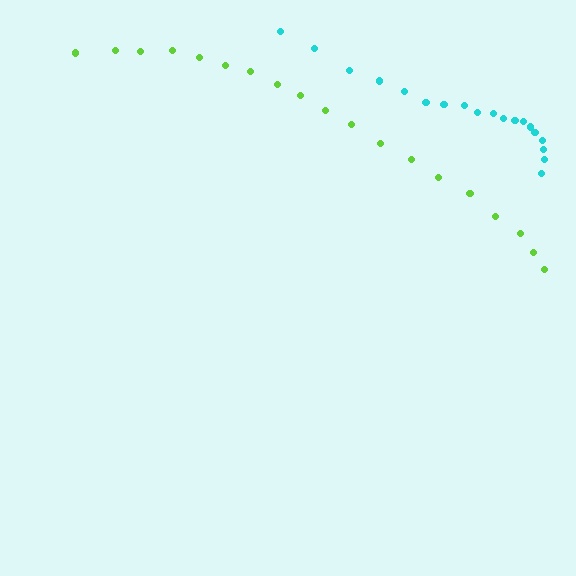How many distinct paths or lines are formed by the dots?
There are 2 distinct paths.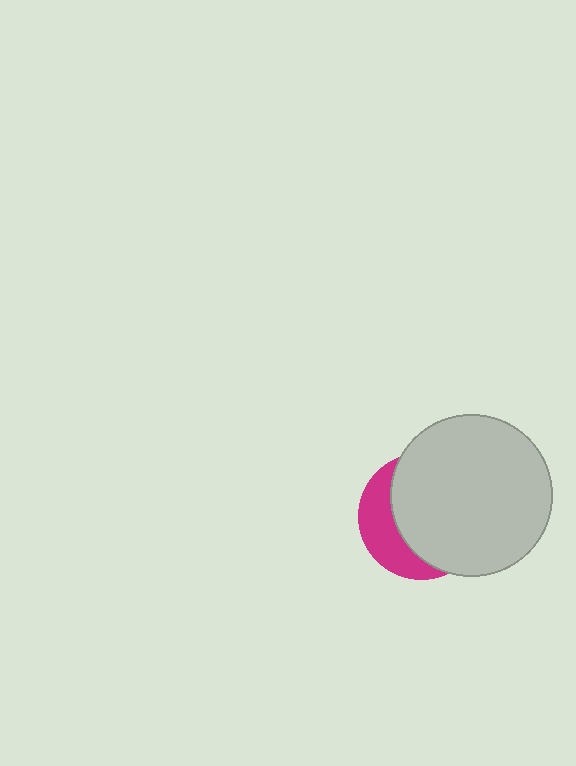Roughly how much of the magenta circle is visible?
A small part of it is visible (roughly 32%).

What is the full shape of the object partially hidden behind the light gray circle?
The partially hidden object is a magenta circle.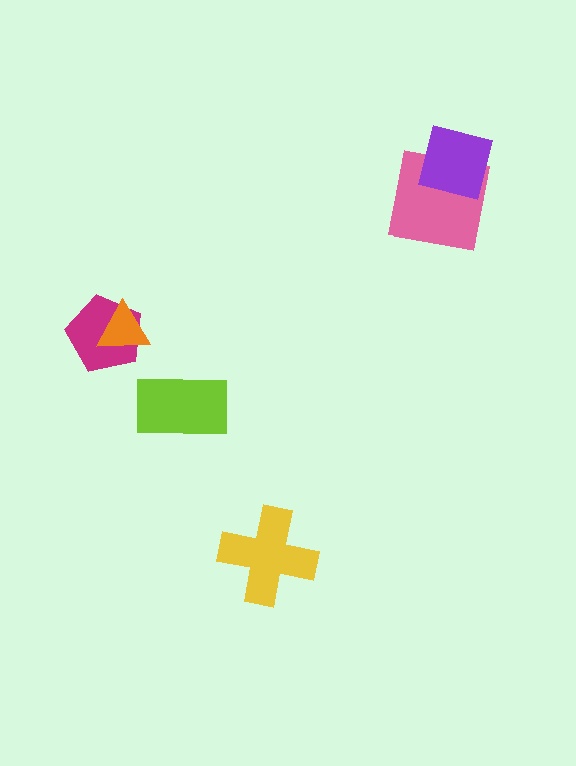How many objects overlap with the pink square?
1 object overlaps with the pink square.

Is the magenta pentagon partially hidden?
Yes, it is partially covered by another shape.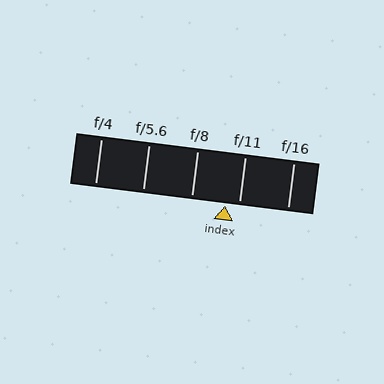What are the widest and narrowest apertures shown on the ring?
The widest aperture shown is f/4 and the narrowest is f/16.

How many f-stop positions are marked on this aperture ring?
There are 5 f-stop positions marked.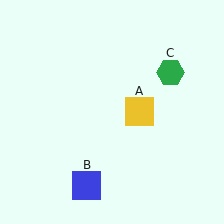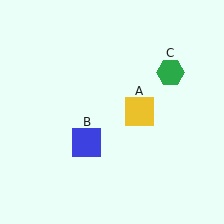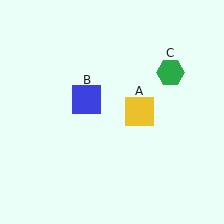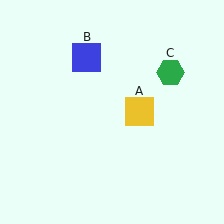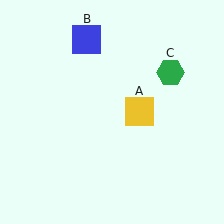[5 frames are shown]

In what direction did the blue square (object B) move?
The blue square (object B) moved up.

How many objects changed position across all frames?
1 object changed position: blue square (object B).